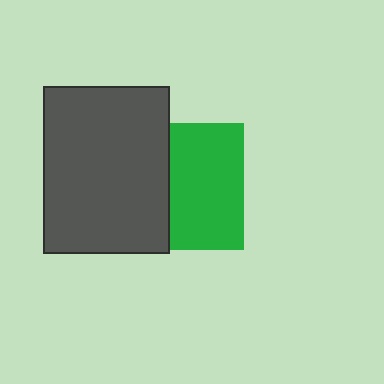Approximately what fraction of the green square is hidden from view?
Roughly 41% of the green square is hidden behind the dark gray rectangle.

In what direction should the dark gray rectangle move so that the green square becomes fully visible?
The dark gray rectangle should move left. That is the shortest direction to clear the overlap and leave the green square fully visible.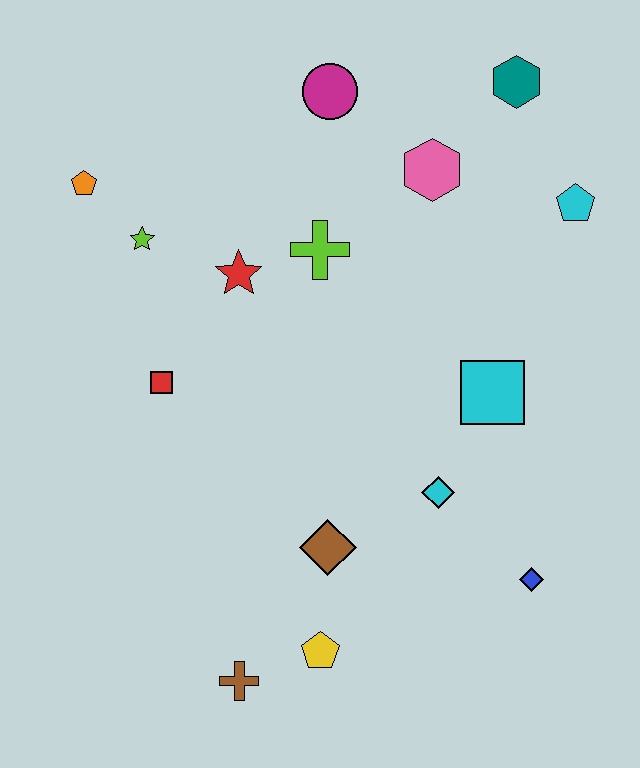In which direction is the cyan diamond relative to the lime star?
The cyan diamond is to the right of the lime star.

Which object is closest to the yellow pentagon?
The brown cross is closest to the yellow pentagon.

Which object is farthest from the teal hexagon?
The brown cross is farthest from the teal hexagon.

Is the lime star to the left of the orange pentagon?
No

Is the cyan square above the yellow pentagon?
Yes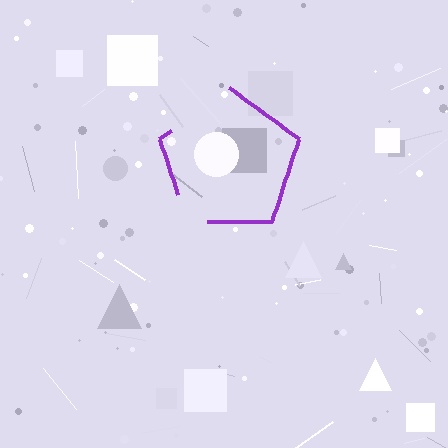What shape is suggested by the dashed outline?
The dashed outline suggests a pentagon.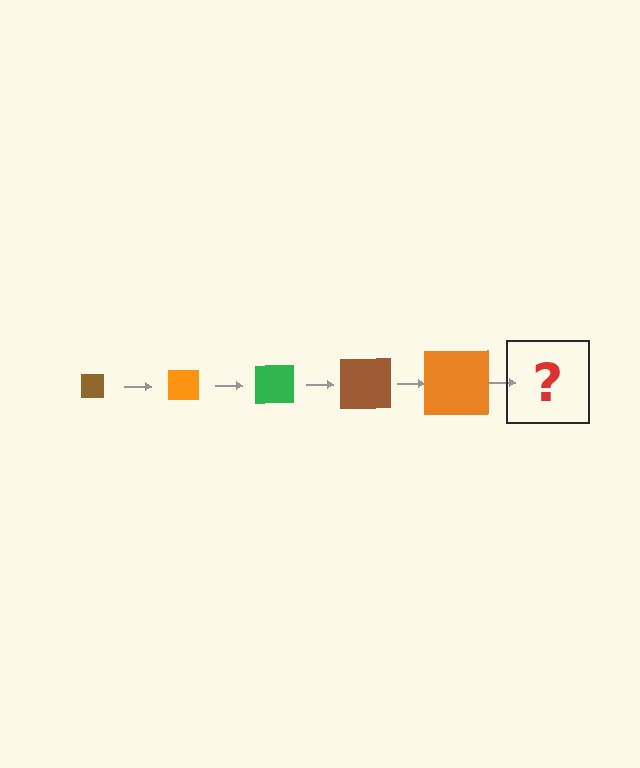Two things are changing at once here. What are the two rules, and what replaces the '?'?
The two rules are that the square grows larger each step and the color cycles through brown, orange, and green. The '?' should be a green square, larger than the previous one.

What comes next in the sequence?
The next element should be a green square, larger than the previous one.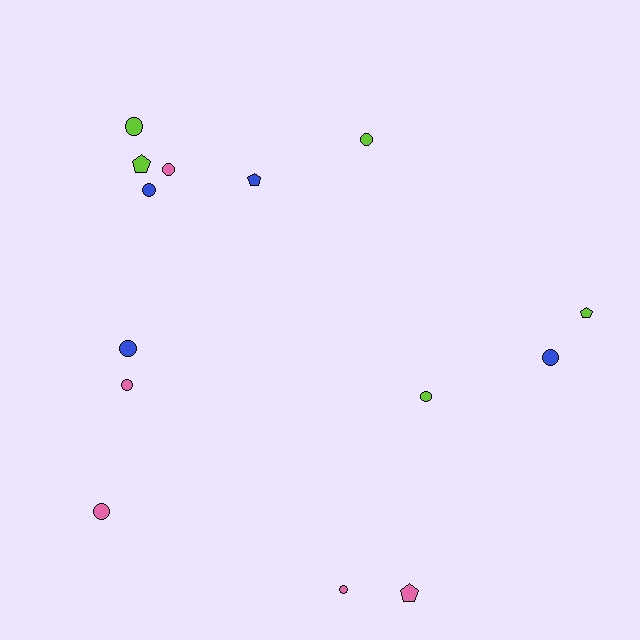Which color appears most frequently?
Lime, with 5 objects.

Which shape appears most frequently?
Circle, with 10 objects.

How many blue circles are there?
There are 3 blue circles.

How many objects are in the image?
There are 14 objects.